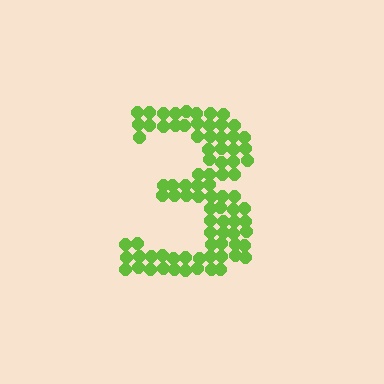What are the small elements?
The small elements are circles.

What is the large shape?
The large shape is the digit 3.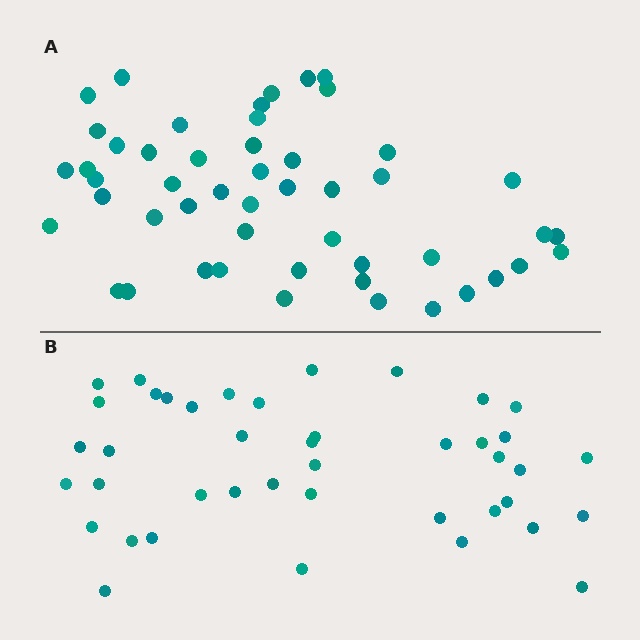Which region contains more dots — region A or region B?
Region A (the top region) has more dots.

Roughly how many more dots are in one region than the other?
Region A has roughly 8 or so more dots than region B.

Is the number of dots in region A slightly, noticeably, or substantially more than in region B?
Region A has only slightly more — the two regions are fairly close. The ratio is roughly 1.2 to 1.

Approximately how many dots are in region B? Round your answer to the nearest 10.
About 40 dots. (The exact count is 42, which rounds to 40.)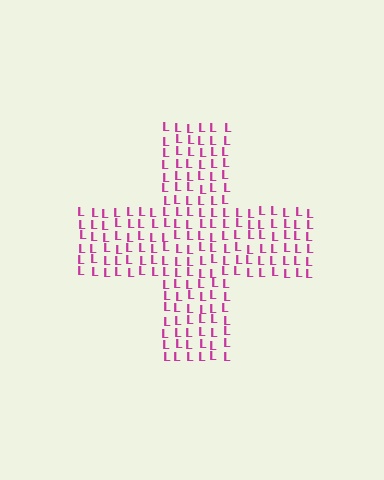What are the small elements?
The small elements are letter L's.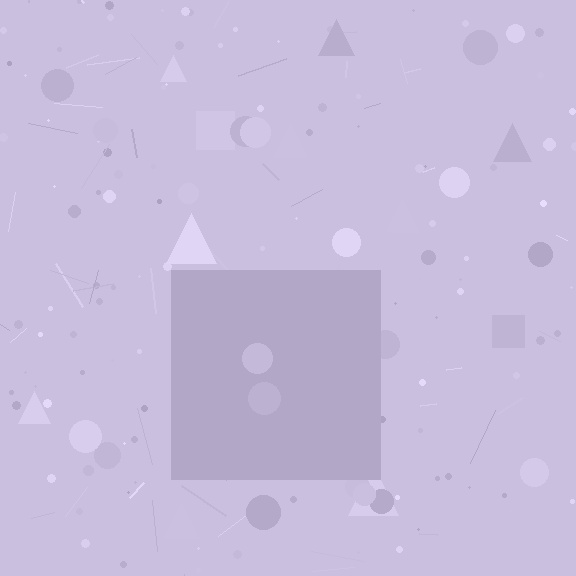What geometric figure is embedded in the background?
A square is embedded in the background.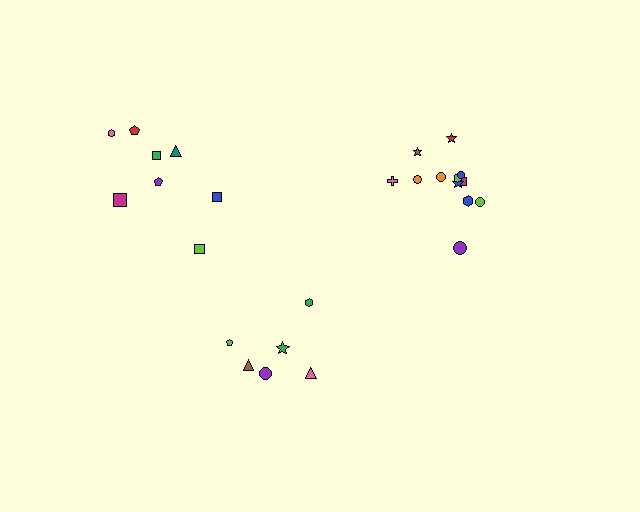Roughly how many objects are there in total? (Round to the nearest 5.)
Roughly 25 objects in total.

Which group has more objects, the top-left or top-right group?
The top-right group.